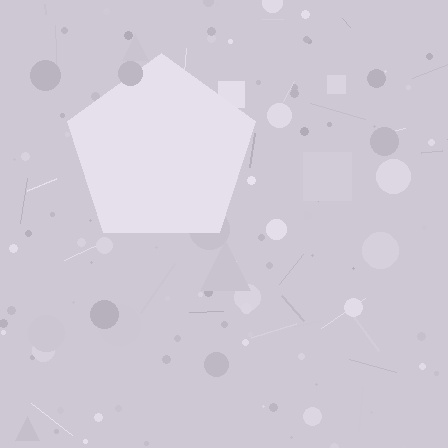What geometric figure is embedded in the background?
A pentagon is embedded in the background.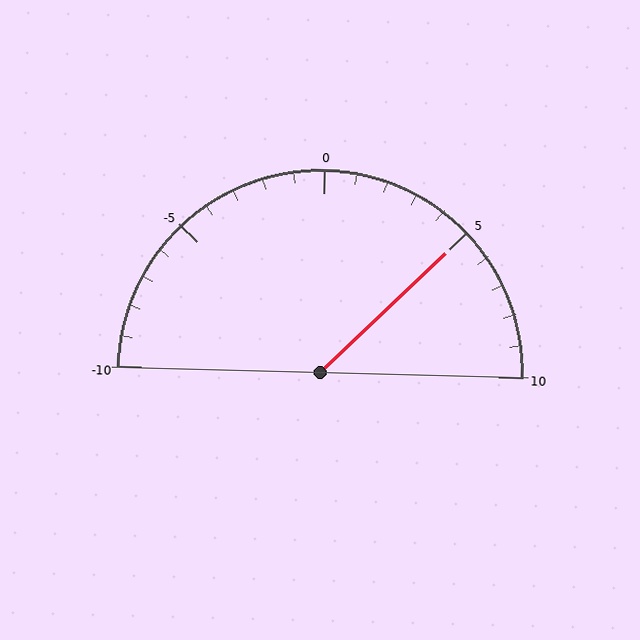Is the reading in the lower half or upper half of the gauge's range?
The reading is in the upper half of the range (-10 to 10).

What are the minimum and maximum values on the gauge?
The gauge ranges from -10 to 10.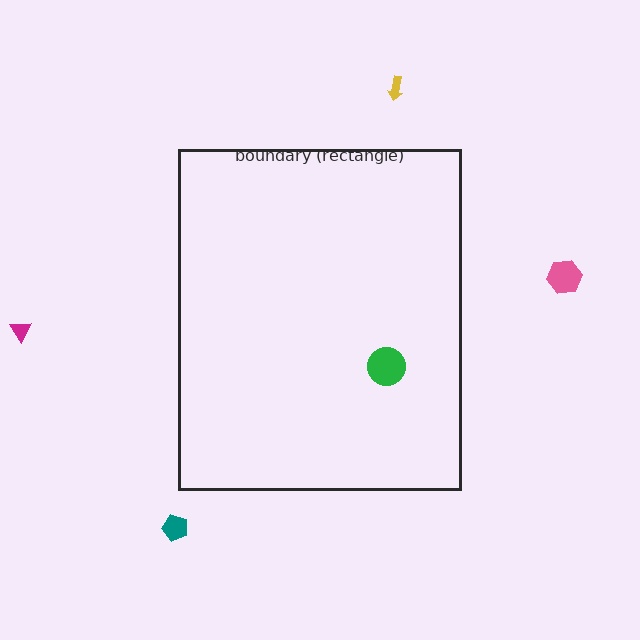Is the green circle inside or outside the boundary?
Inside.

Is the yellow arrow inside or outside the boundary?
Outside.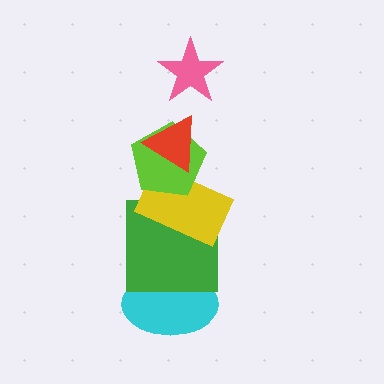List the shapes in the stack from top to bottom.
From top to bottom: the pink star, the red triangle, the lime pentagon, the yellow rectangle, the green square, the cyan ellipse.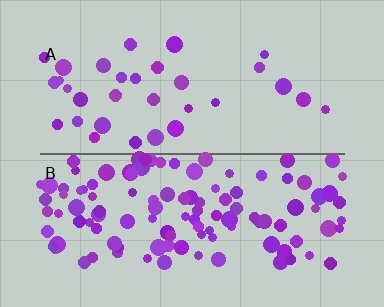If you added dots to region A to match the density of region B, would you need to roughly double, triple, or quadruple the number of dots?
Approximately quadruple.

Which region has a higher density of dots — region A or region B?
B (the bottom).